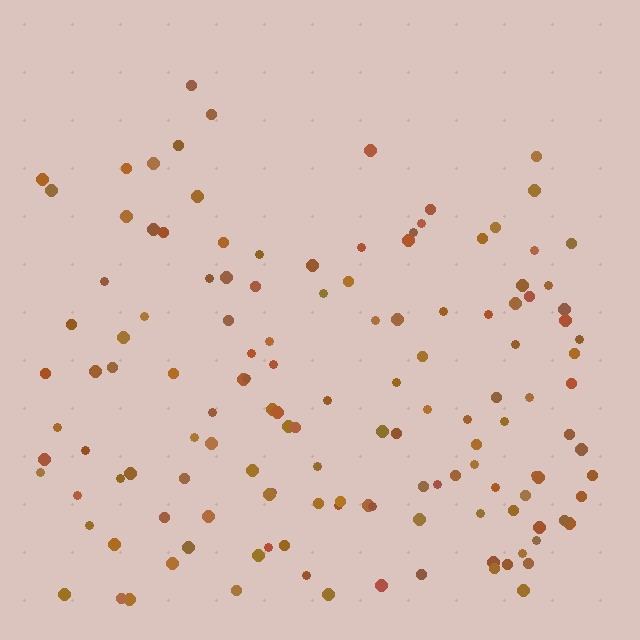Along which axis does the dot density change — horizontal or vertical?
Vertical.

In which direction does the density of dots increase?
From top to bottom, with the bottom side densest.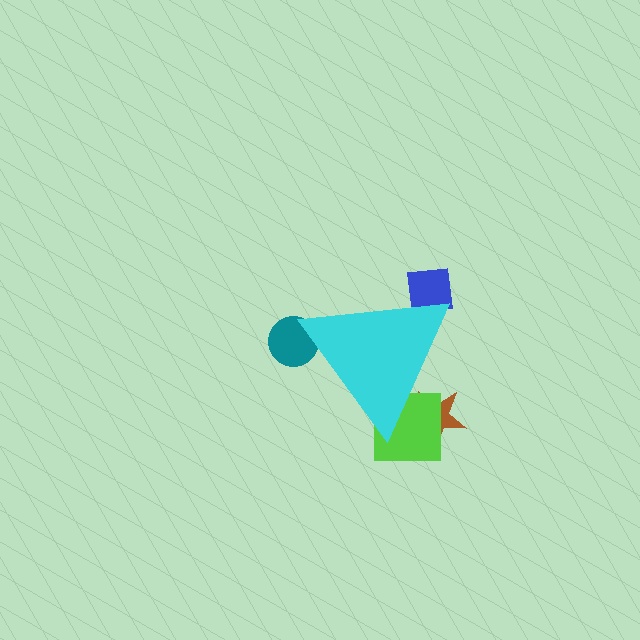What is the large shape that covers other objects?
A cyan triangle.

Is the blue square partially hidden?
Yes, the blue square is partially hidden behind the cyan triangle.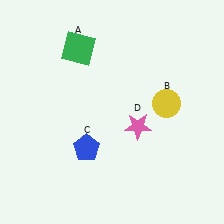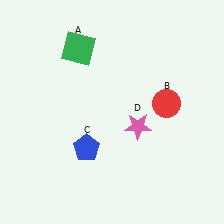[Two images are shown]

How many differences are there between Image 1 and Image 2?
There is 1 difference between the two images.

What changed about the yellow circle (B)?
In Image 1, B is yellow. In Image 2, it changed to red.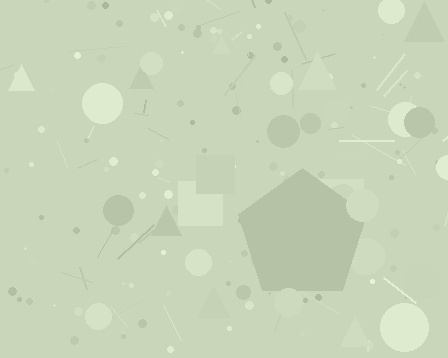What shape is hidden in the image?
A pentagon is hidden in the image.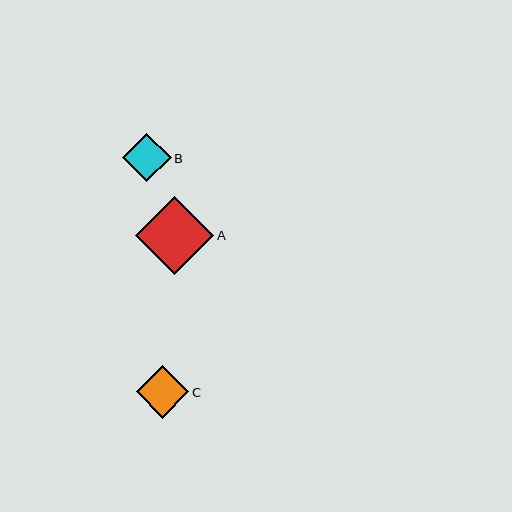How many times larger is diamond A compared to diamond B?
Diamond A is approximately 1.6 times the size of diamond B.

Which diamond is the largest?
Diamond A is the largest with a size of approximately 78 pixels.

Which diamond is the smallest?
Diamond B is the smallest with a size of approximately 48 pixels.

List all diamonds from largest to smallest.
From largest to smallest: A, C, B.